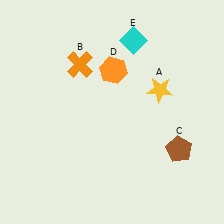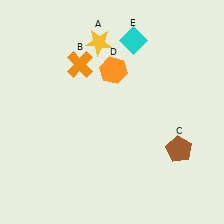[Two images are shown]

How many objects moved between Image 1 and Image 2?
1 object moved between the two images.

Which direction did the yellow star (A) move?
The yellow star (A) moved left.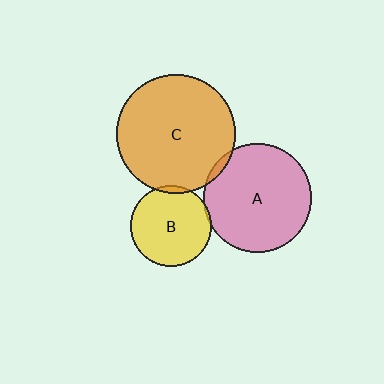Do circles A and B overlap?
Yes.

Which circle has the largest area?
Circle C (orange).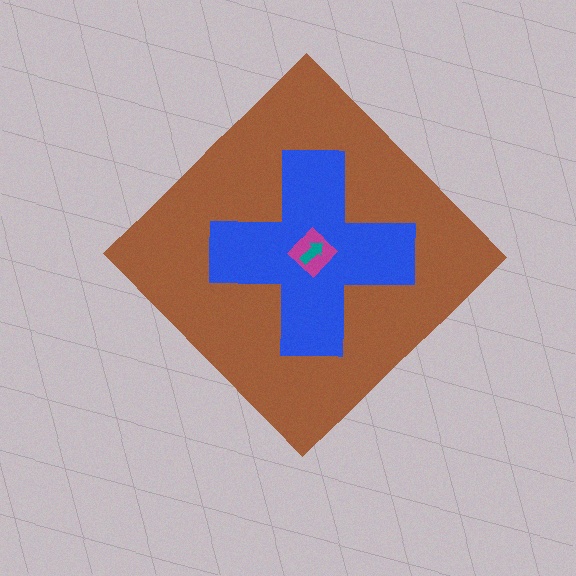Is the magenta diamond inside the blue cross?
Yes.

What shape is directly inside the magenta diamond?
The teal arrow.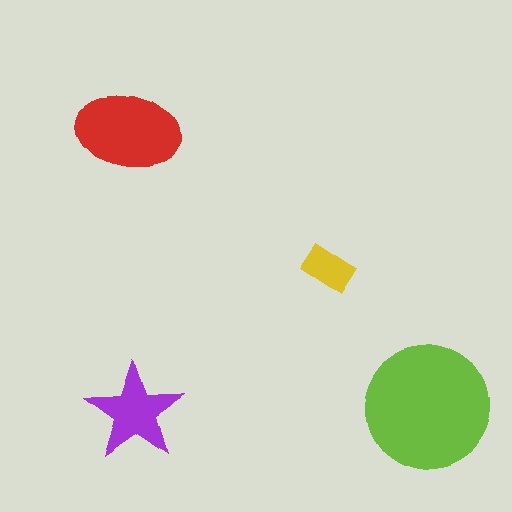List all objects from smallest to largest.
The yellow rectangle, the purple star, the red ellipse, the lime circle.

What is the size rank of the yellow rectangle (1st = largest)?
4th.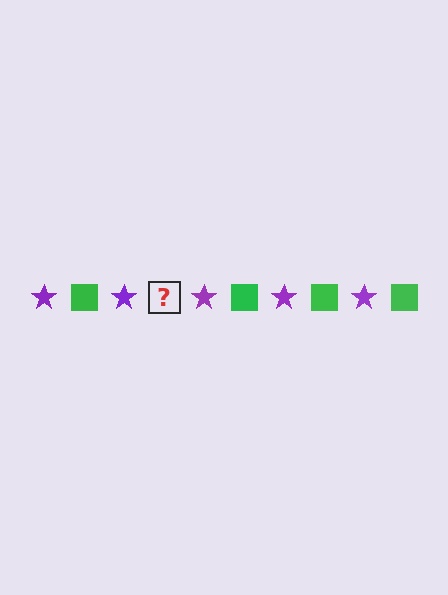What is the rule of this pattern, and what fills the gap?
The rule is that the pattern alternates between purple star and green square. The gap should be filled with a green square.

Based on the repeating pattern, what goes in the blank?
The blank should be a green square.